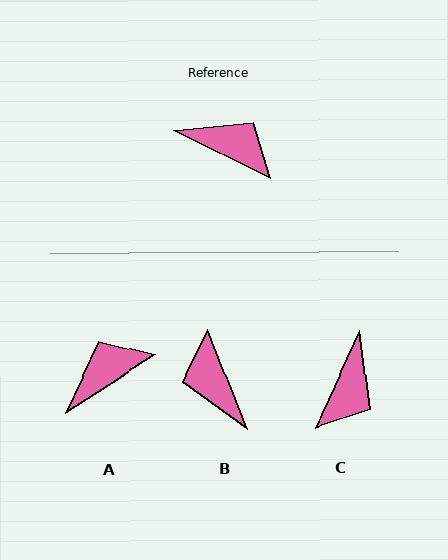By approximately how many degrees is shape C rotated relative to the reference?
Approximately 89 degrees clockwise.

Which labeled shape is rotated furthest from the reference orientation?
B, about 138 degrees away.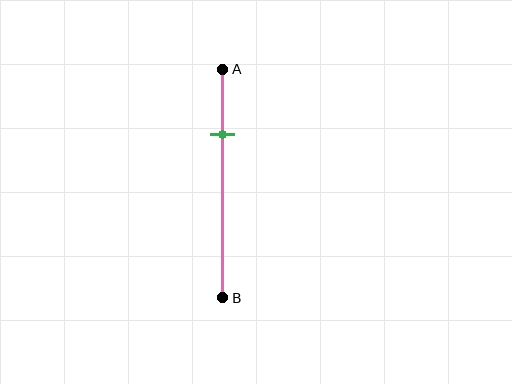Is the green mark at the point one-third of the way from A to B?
No, the mark is at about 30% from A, not at the 33% one-third point.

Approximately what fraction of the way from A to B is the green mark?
The green mark is approximately 30% of the way from A to B.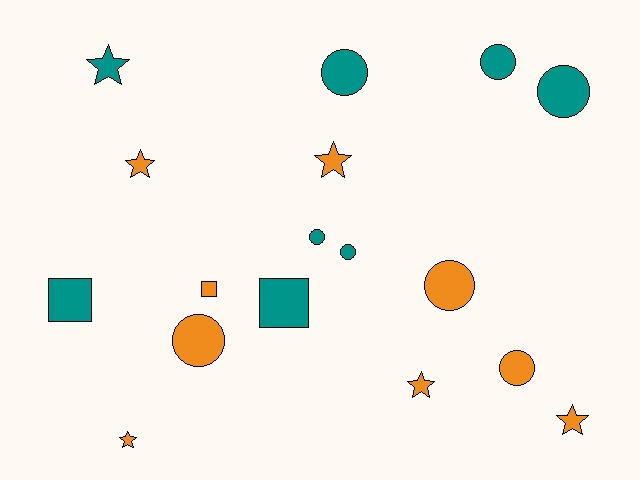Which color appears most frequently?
Orange, with 9 objects.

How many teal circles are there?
There are 5 teal circles.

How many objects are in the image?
There are 17 objects.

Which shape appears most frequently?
Circle, with 8 objects.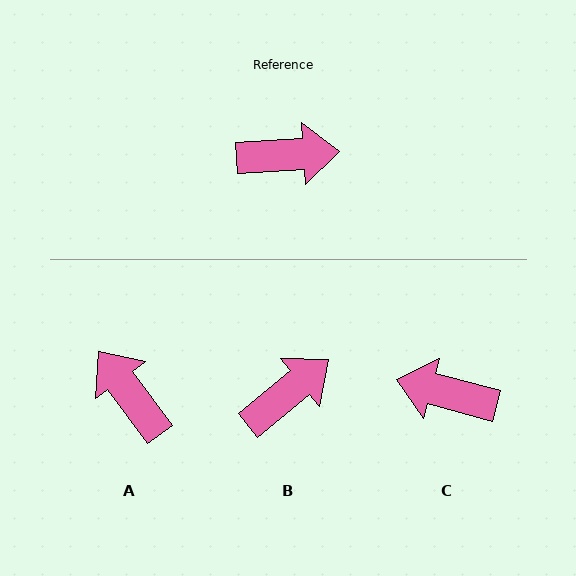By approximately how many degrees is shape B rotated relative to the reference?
Approximately 36 degrees counter-clockwise.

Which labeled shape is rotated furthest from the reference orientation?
C, about 161 degrees away.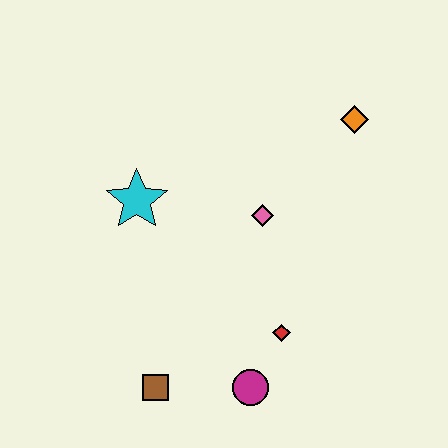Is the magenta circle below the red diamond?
Yes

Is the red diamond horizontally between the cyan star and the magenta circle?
No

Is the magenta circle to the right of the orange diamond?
No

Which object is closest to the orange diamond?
The pink diamond is closest to the orange diamond.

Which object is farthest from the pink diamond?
The brown square is farthest from the pink diamond.